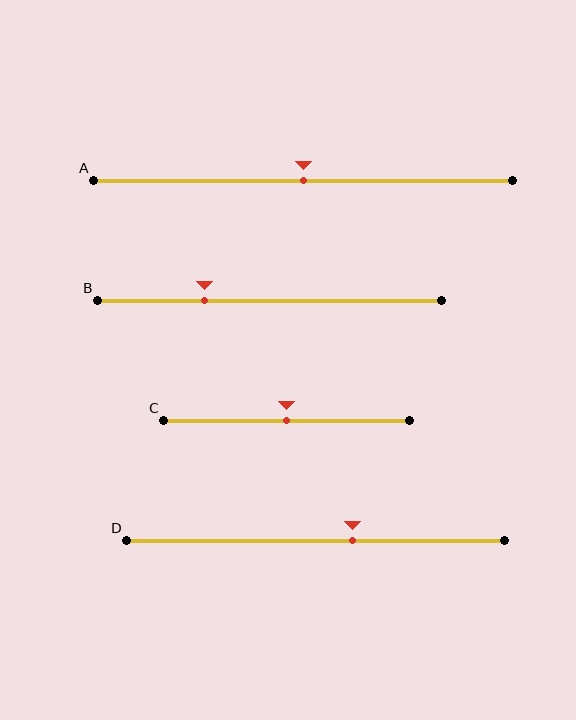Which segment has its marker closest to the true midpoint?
Segment A has its marker closest to the true midpoint.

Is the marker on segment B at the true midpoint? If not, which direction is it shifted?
No, the marker on segment B is shifted to the left by about 19% of the segment length.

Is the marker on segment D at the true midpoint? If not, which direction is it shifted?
No, the marker on segment D is shifted to the right by about 10% of the segment length.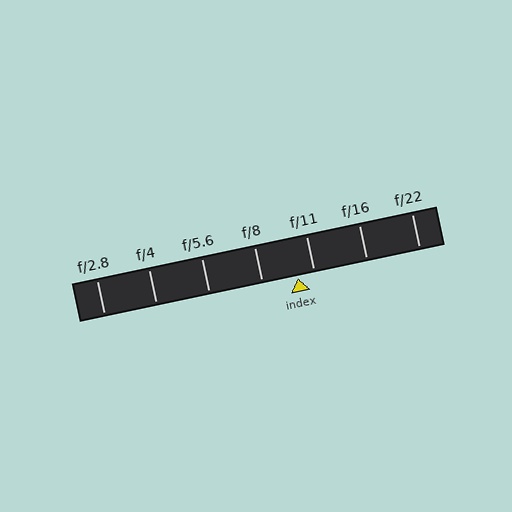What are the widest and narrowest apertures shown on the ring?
The widest aperture shown is f/2.8 and the narrowest is f/22.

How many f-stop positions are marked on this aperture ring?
There are 7 f-stop positions marked.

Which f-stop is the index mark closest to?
The index mark is closest to f/11.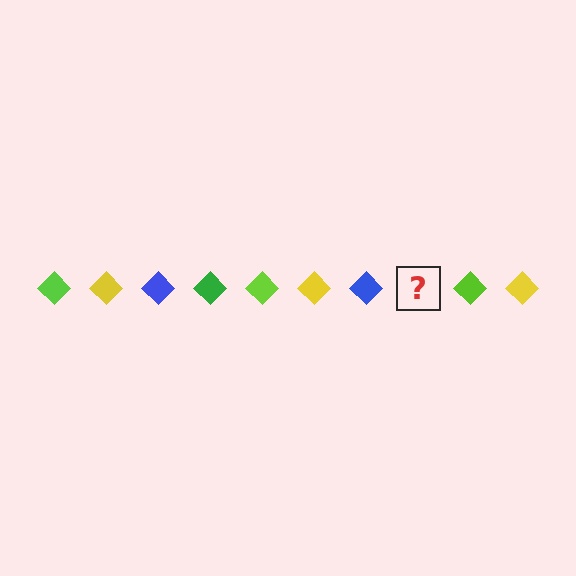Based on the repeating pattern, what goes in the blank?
The blank should be a green diamond.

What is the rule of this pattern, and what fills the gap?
The rule is that the pattern cycles through lime, yellow, blue, green diamonds. The gap should be filled with a green diamond.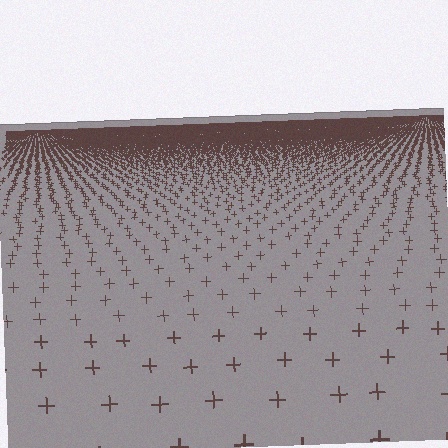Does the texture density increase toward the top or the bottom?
Density increases toward the top.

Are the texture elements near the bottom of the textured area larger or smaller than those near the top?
Larger. Near the bottom, elements are closer to the viewer and appear at a bigger on-screen size.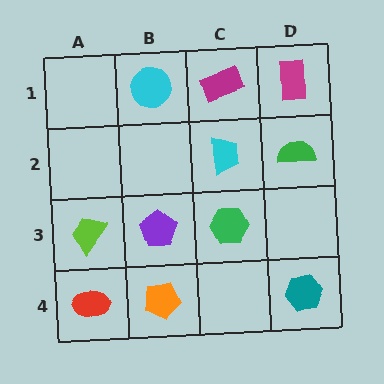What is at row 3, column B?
A purple pentagon.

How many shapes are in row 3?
3 shapes.